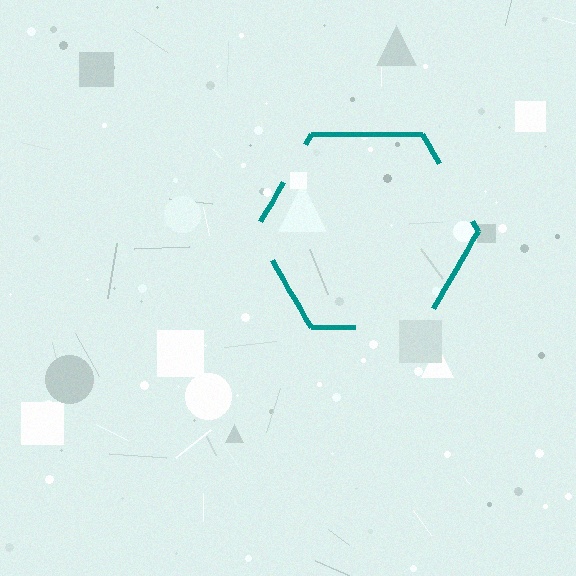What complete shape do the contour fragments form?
The contour fragments form a hexagon.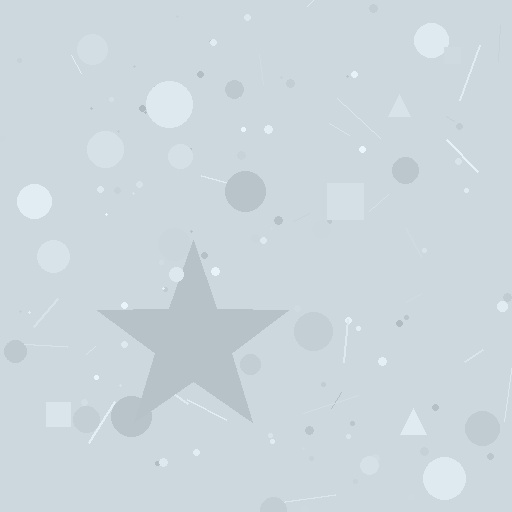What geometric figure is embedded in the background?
A star is embedded in the background.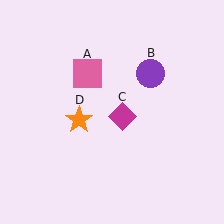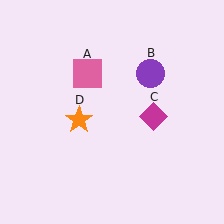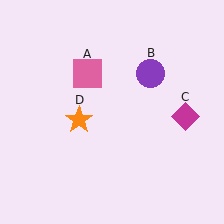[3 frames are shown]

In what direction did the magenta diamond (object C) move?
The magenta diamond (object C) moved right.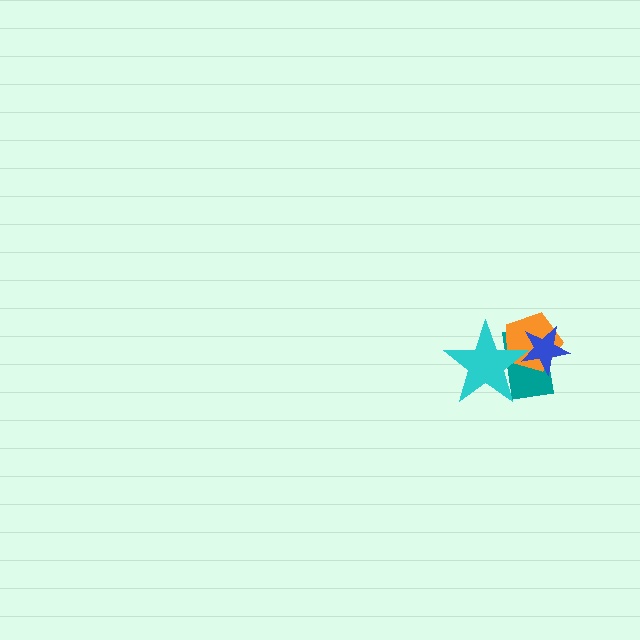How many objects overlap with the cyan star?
3 objects overlap with the cyan star.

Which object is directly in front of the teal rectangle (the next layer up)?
The orange pentagon is directly in front of the teal rectangle.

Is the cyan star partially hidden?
Yes, it is partially covered by another shape.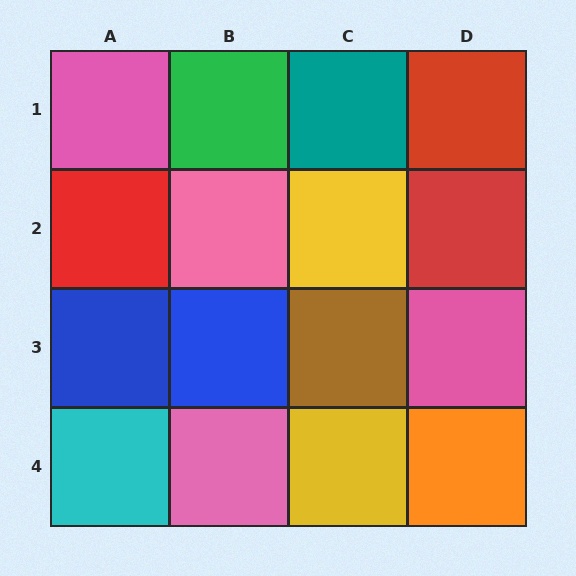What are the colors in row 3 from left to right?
Blue, blue, brown, pink.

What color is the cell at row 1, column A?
Pink.